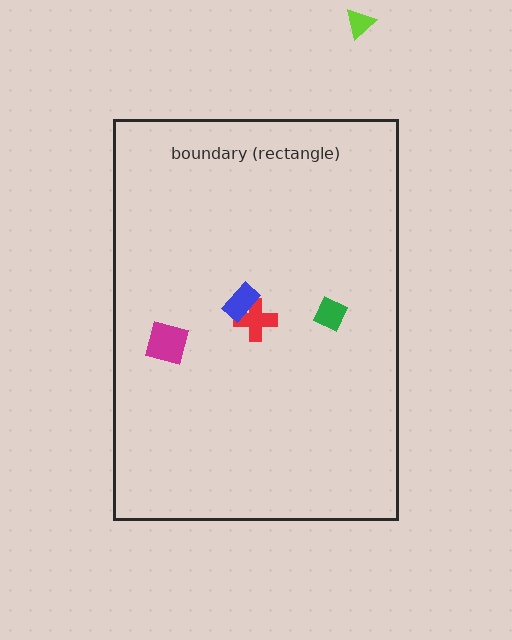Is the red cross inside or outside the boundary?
Inside.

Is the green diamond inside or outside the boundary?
Inside.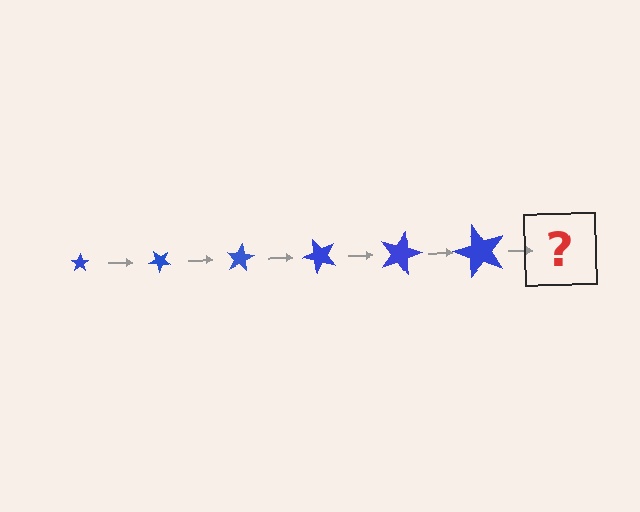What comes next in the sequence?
The next element should be a star, larger than the previous one and rotated 240 degrees from the start.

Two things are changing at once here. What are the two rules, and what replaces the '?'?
The two rules are that the star grows larger each step and it rotates 40 degrees each step. The '?' should be a star, larger than the previous one and rotated 240 degrees from the start.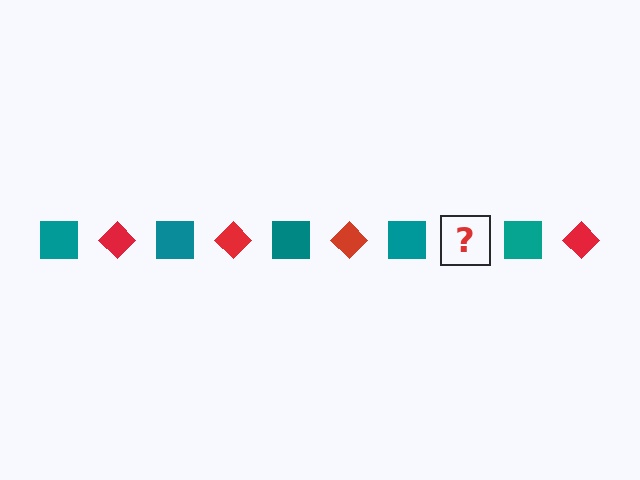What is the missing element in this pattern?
The missing element is a red diamond.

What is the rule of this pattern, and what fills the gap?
The rule is that the pattern alternates between teal square and red diamond. The gap should be filled with a red diamond.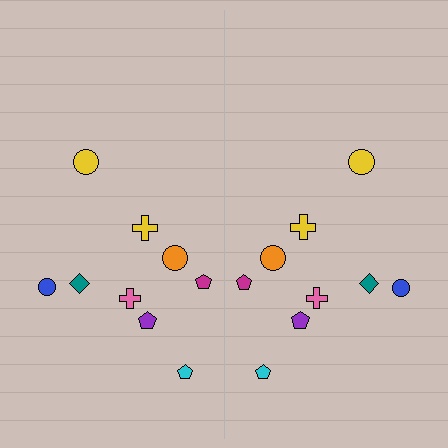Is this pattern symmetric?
Yes, this pattern has bilateral (reflection) symmetry.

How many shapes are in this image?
There are 18 shapes in this image.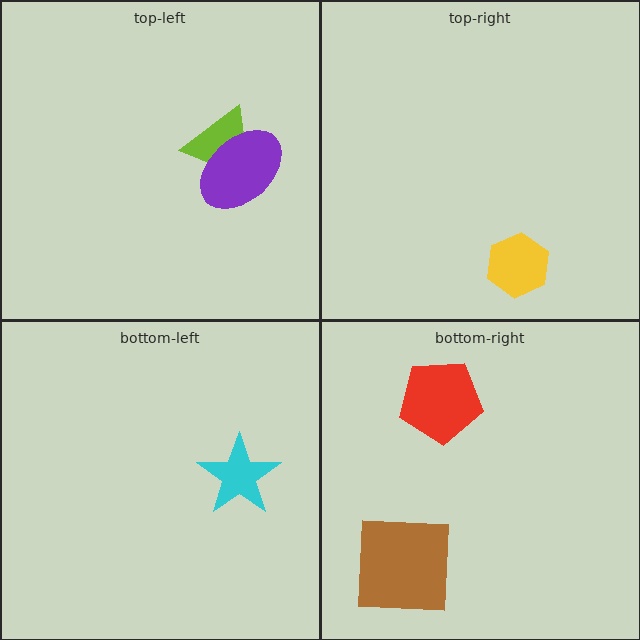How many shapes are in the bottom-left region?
1.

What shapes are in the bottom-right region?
The brown square, the red pentagon.